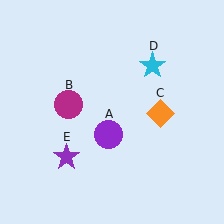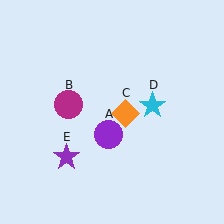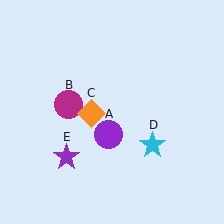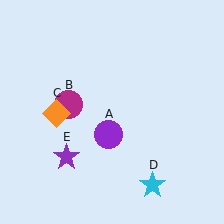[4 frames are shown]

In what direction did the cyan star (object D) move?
The cyan star (object D) moved down.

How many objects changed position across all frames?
2 objects changed position: orange diamond (object C), cyan star (object D).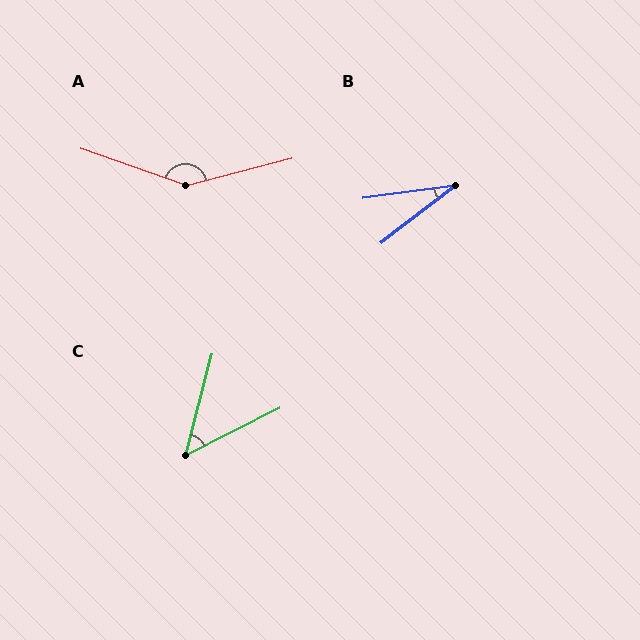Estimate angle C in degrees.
Approximately 49 degrees.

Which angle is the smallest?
B, at approximately 30 degrees.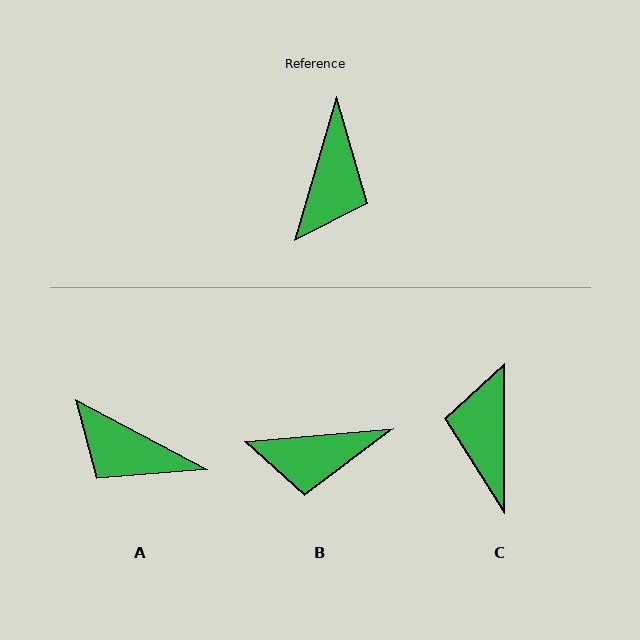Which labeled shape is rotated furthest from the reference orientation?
C, about 164 degrees away.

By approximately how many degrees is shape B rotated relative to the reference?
Approximately 69 degrees clockwise.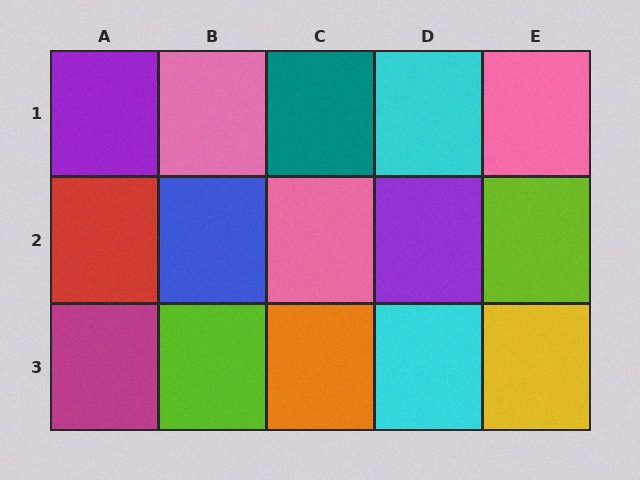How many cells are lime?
2 cells are lime.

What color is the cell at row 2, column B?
Blue.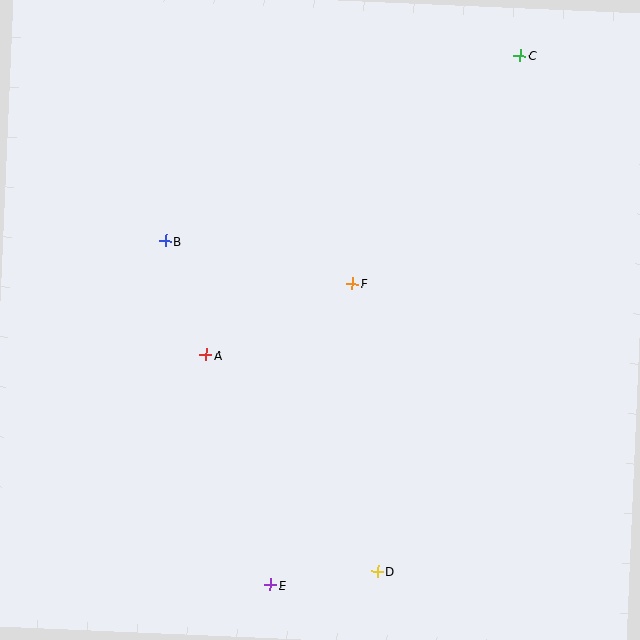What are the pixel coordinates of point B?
Point B is at (166, 241).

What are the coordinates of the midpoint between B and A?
The midpoint between B and A is at (186, 298).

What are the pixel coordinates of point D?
Point D is at (378, 571).